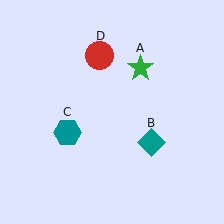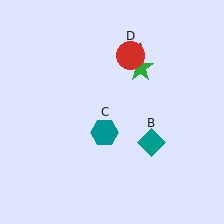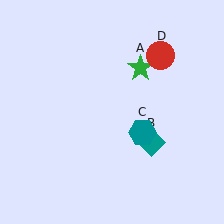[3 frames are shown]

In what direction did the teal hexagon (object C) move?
The teal hexagon (object C) moved right.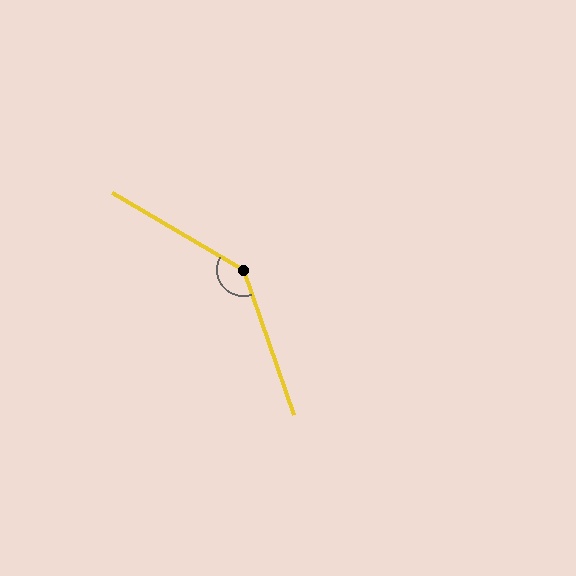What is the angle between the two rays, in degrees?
Approximately 139 degrees.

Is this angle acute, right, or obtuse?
It is obtuse.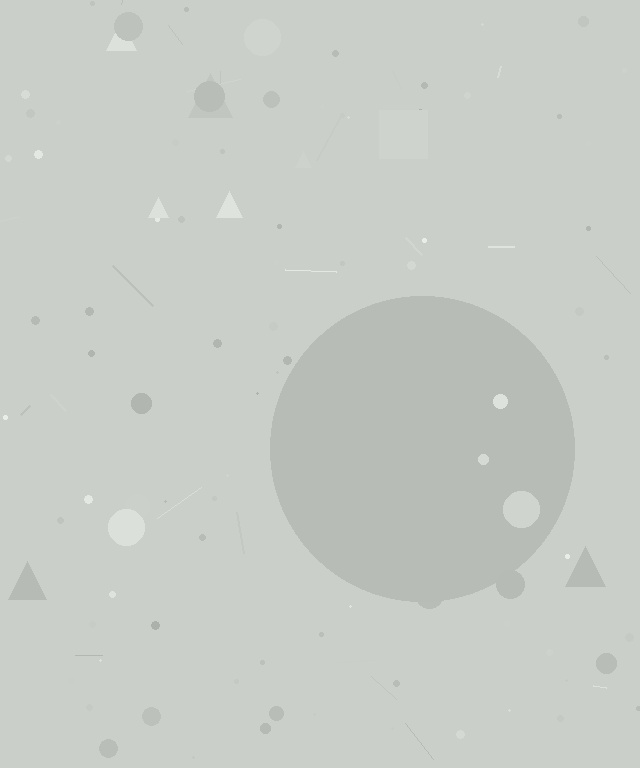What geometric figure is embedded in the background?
A circle is embedded in the background.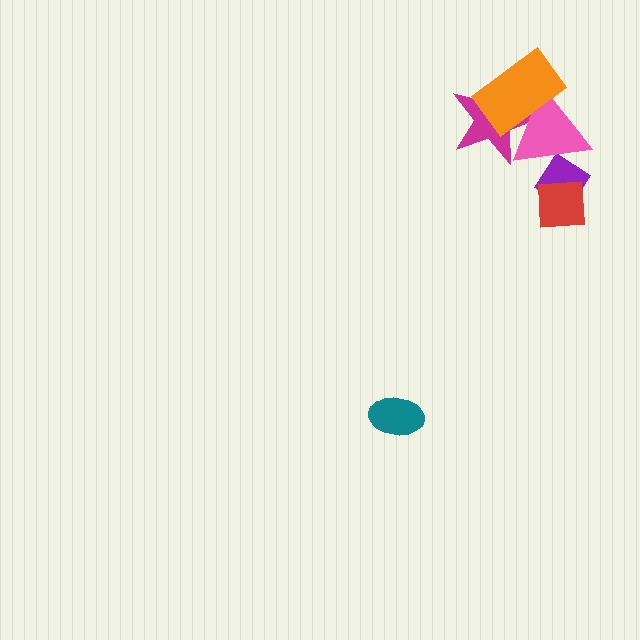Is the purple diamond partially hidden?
Yes, it is partially covered by another shape.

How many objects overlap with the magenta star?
2 objects overlap with the magenta star.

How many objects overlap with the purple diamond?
2 objects overlap with the purple diamond.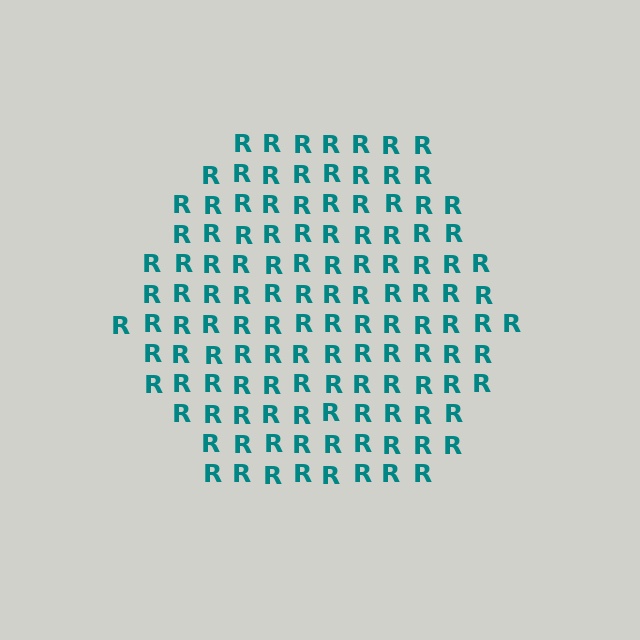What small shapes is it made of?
It is made of small letter R's.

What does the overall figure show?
The overall figure shows a hexagon.